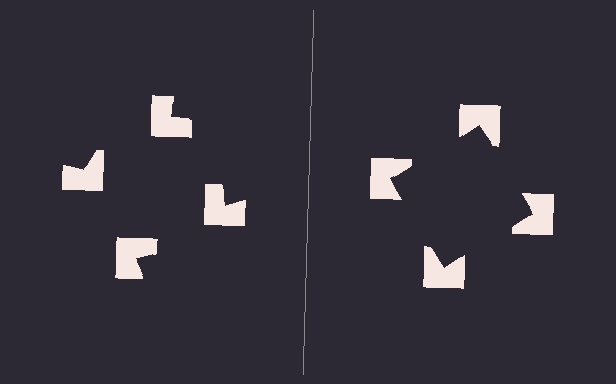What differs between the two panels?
The notched squares are positioned identically on both sides; only the wedge orientations differ. On the right they align to a square; on the left they are misaligned.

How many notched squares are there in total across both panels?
8 — 4 on each side.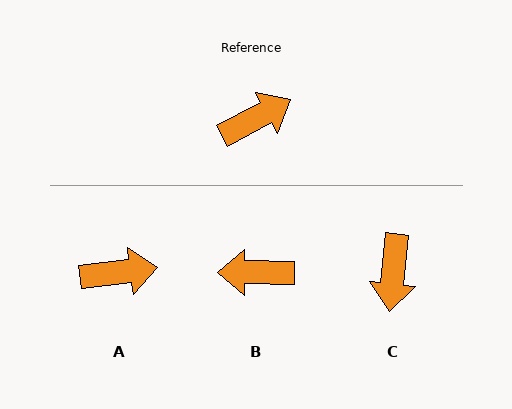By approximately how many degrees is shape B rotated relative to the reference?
Approximately 152 degrees counter-clockwise.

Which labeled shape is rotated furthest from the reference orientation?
B, about 152 degrees away.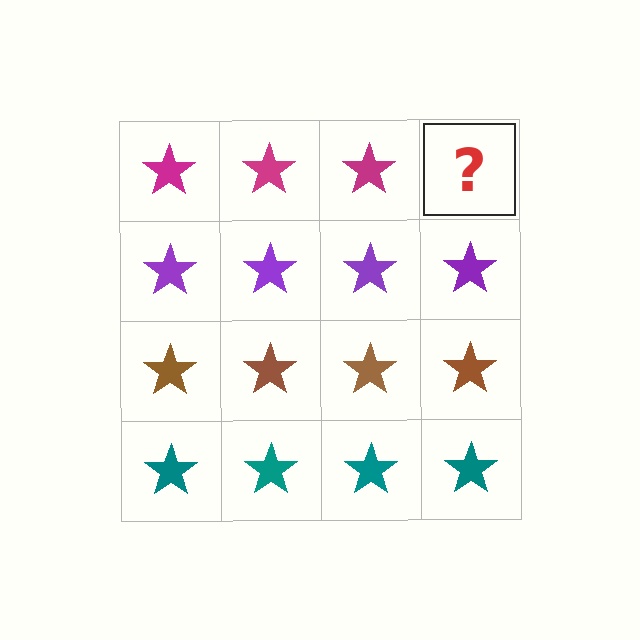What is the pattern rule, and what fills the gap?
The rule is that each row has a consistent color. The gap should be filled with a magenta star.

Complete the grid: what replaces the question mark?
The question mark should be replaced with a magenta star.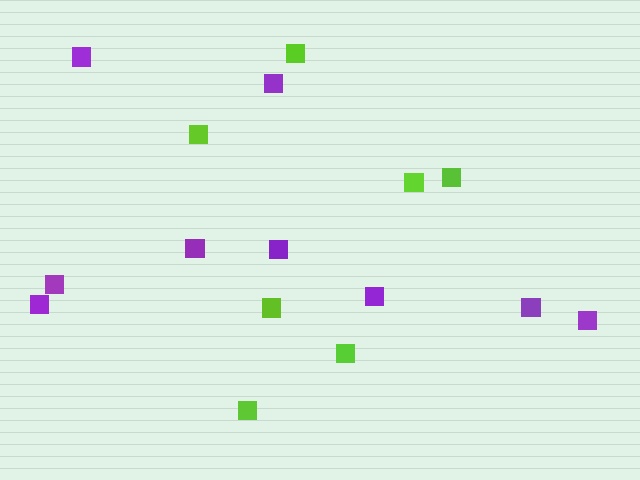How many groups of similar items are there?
There are 2 groups: one group of purple squares (9) and one group of lime squares (7).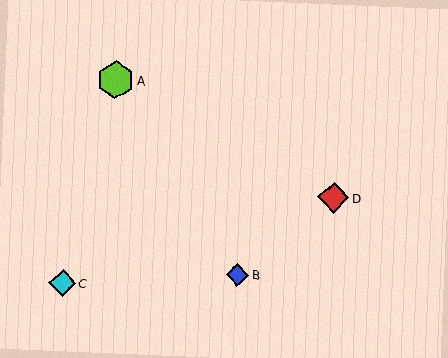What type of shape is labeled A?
Shape A is a lime hexagon.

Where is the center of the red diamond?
The center of the red diamond is at (334, 197).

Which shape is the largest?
The lime hexagon (labeled A) is the largest.